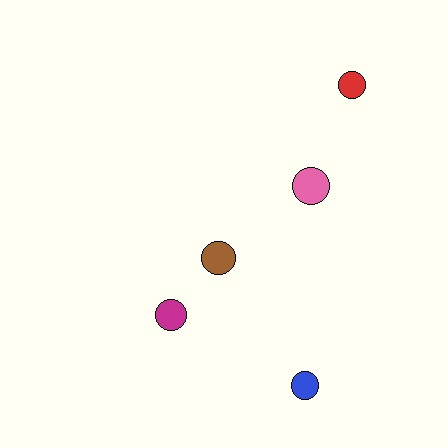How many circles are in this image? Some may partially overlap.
There are 5 circles.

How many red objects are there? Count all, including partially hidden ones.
There is 1 red object.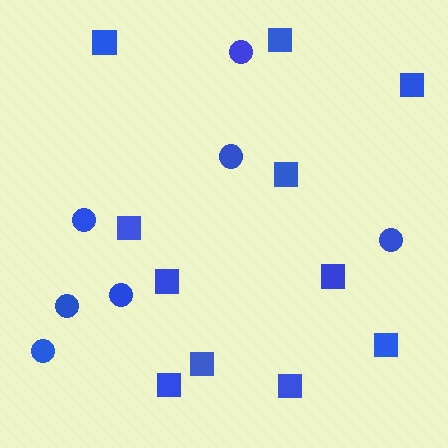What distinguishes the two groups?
There are 2 groups: one group of squares (11) and one group of circles (7).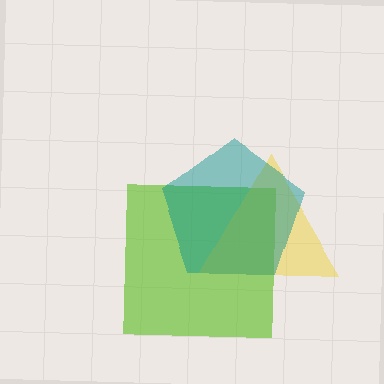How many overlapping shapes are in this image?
There are 3 overlapping shapes in the image.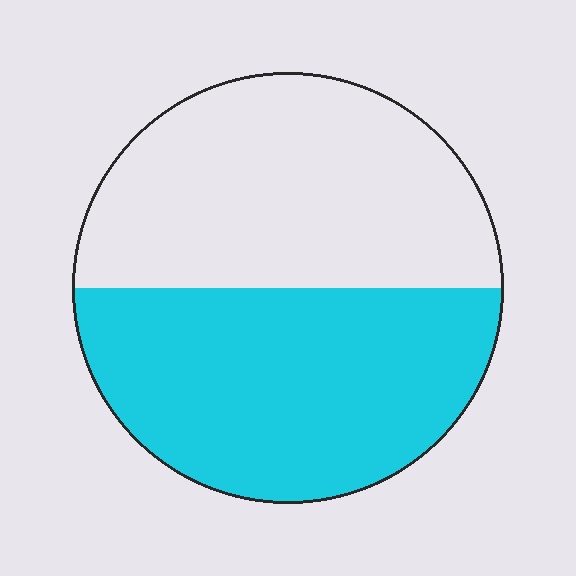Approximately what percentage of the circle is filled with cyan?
Approximately 50%.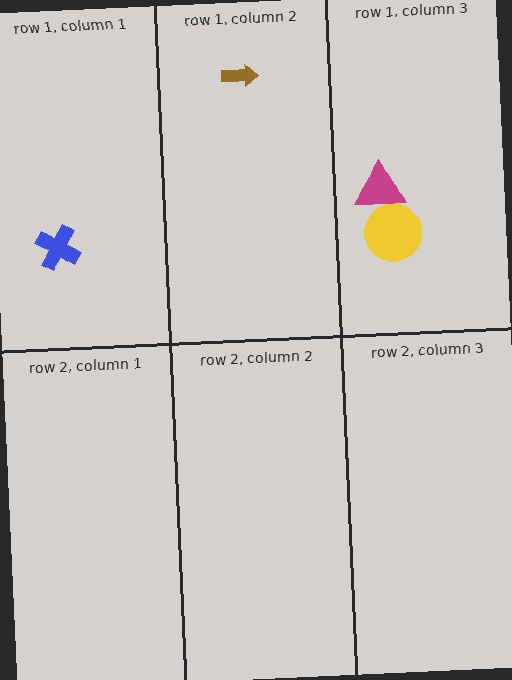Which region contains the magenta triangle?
The row 1, column 3 region.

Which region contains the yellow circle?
The row 1, column 3 region.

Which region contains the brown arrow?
The row 1, column 2 region.